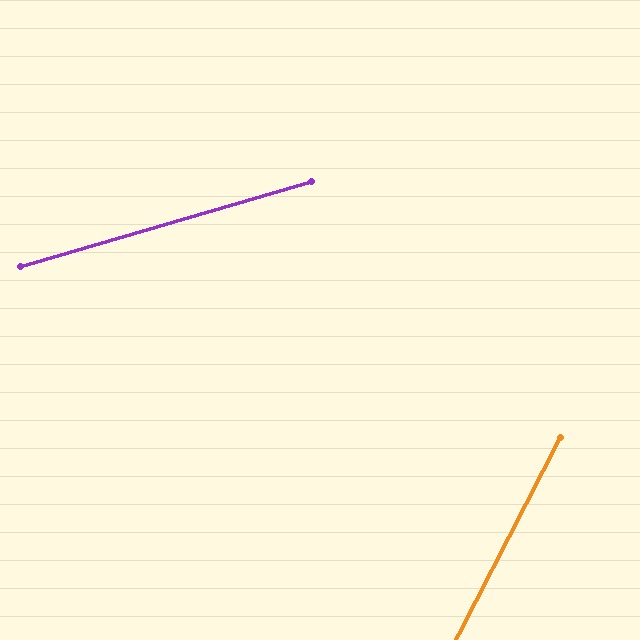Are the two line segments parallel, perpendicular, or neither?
Neither parallel nor perpendicular — they differ by about 46°.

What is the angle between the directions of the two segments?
Approximately 46 degrees.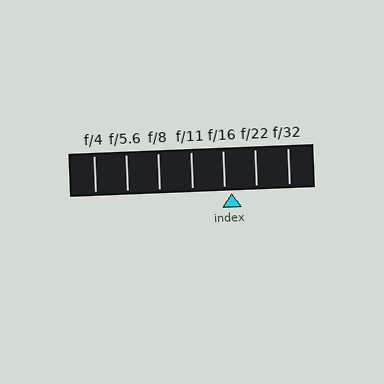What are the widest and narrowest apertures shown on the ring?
The widest aperture shown is f/4 and the narrowest is f/32.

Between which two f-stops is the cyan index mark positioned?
The index mark is between f/16 and f/22.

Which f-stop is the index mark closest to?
The index mark is closest to f/16.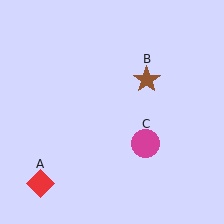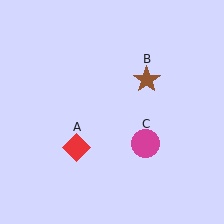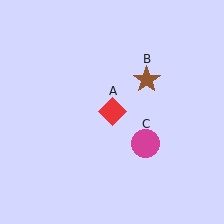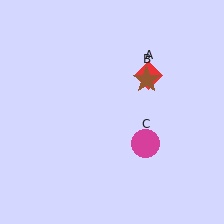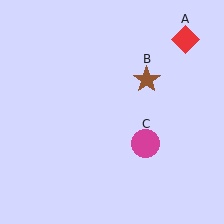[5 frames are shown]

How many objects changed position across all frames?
1 object changed position: red diamond (object A).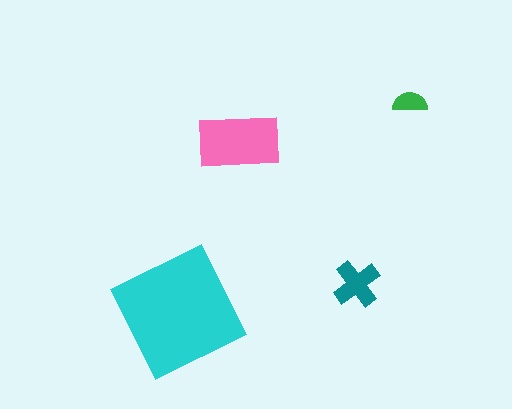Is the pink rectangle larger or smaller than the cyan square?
Smaller.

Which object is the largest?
The cyan square.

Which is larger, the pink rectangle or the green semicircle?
The pink rectangle.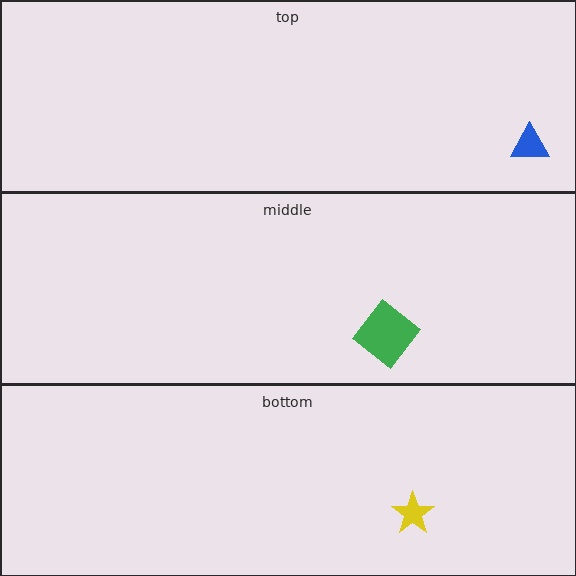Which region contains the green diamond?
The middle region.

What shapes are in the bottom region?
The yellow star.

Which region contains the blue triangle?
The top region.